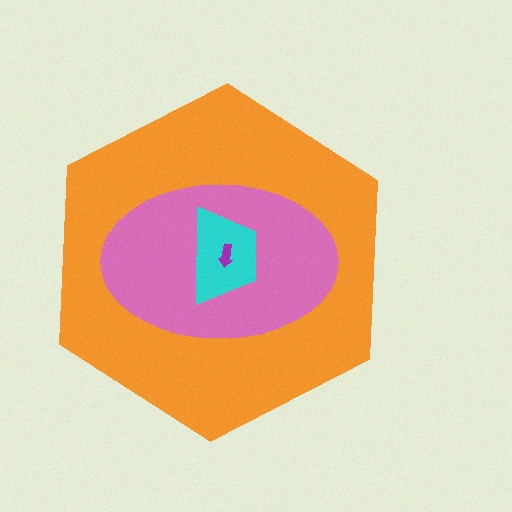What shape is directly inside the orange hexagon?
The pink ellipse.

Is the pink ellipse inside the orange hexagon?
Yes.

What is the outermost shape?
The orange hexagon.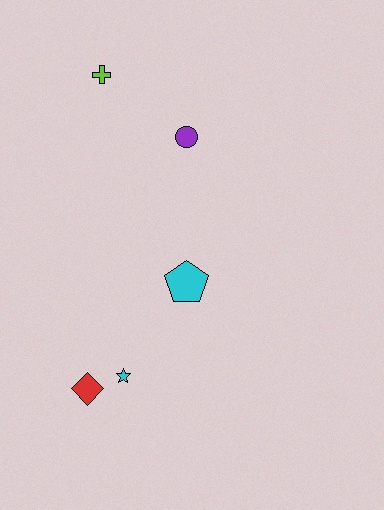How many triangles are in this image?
There are no triangles.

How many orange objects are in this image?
There are no orange objects.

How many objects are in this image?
There are 5 objects.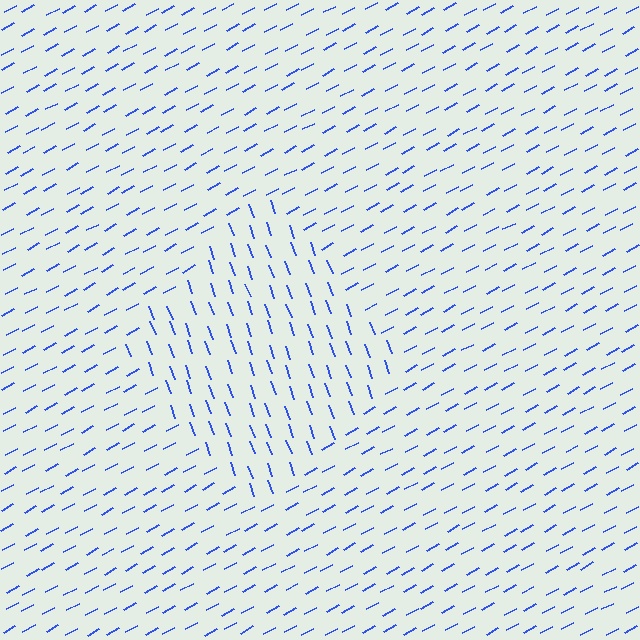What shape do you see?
I see a diamond.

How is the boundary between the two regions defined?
The boundary is defined purely by a change in line orientation (approximately 81 degrees difference). All lines are the same color and thickness.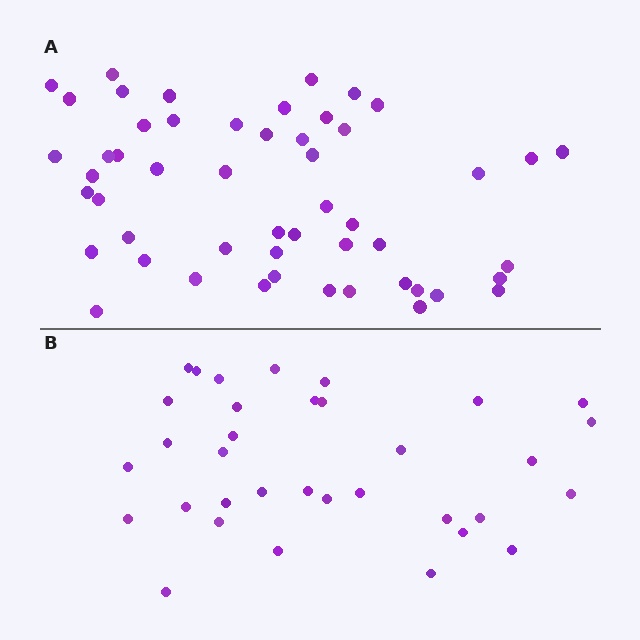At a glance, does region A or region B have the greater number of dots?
Region A (the top region) has more dots.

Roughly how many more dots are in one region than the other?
Region A has approximately 20 more dots than region B.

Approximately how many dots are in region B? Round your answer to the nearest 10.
About 30 dots. (The exact count is 34, which rounds to 30.)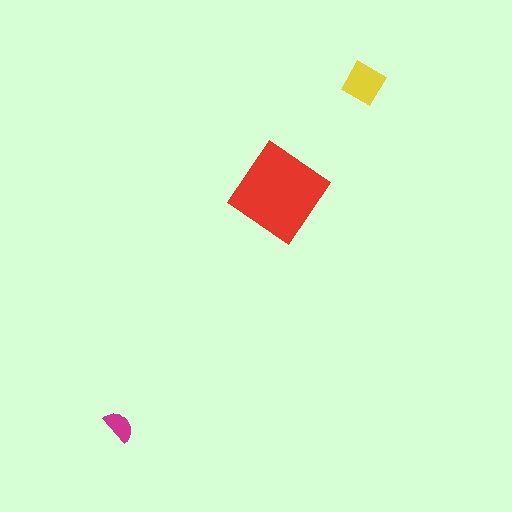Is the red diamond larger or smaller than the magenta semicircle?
Larger.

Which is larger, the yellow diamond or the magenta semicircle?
The yellow diamond.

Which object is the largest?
The red diamond.